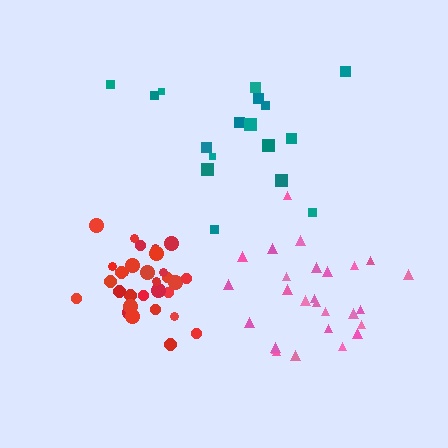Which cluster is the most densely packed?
Red.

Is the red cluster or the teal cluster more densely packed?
Red.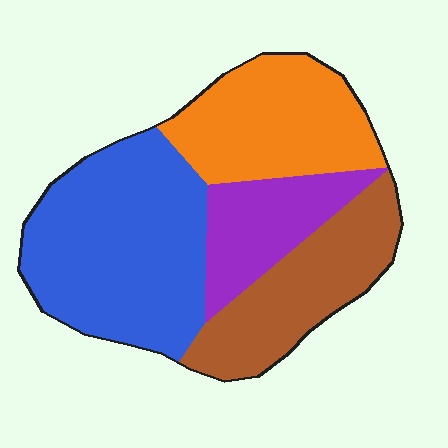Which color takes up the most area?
Blue, at roughly 40%.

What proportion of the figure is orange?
Orange covers about 25% of the figure.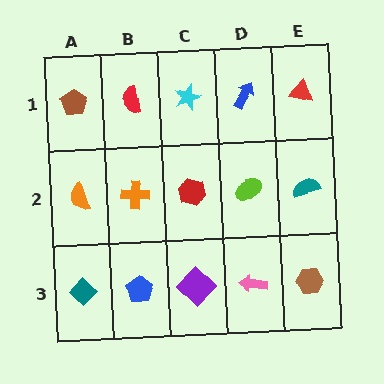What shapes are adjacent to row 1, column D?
A lime ellipse (row 2, column D), a cyan star (row 1, column C), a red triangle (row 1, column E).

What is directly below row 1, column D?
A lime ellipse.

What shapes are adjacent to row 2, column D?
A blue arrow (row 1, column D), a pink arrow (row 3, column D), a red hexagon (row 2, column C), a teal semicircle (row 2, column E).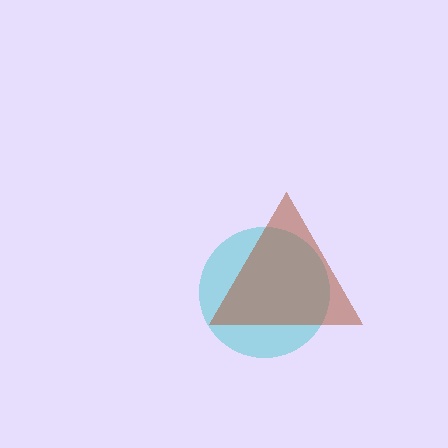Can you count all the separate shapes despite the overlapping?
Yes, there are 2 separate shapes.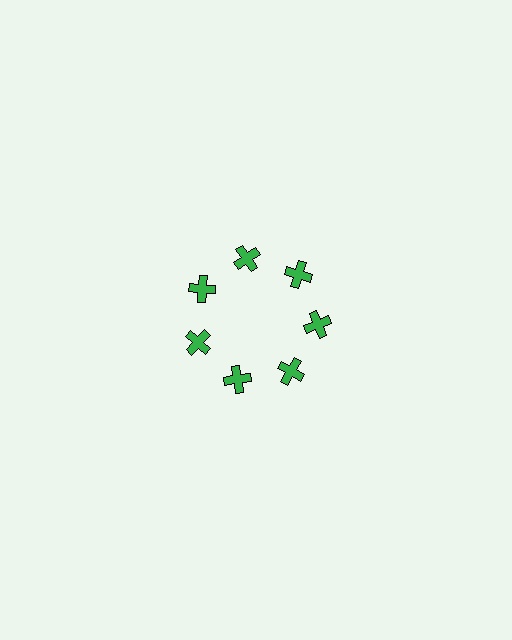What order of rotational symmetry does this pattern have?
This pattern has 7-fold rotational symmetry.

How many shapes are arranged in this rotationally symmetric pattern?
There are 7 shapes, arranged in 7 groups of 1.